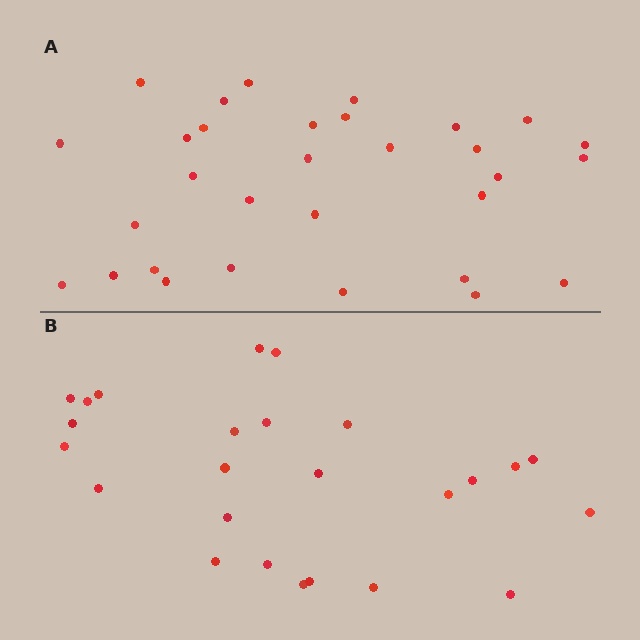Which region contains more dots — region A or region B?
Region A (the top region) has more dots.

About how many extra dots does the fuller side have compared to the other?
Region A has about 6 more dots than region B.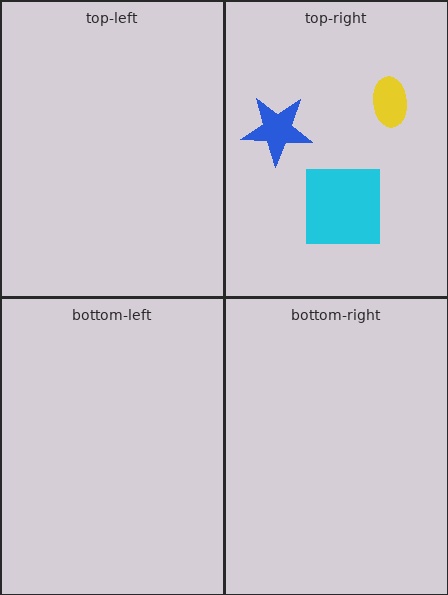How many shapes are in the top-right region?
3.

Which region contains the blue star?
The top-right region.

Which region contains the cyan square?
The top-right region.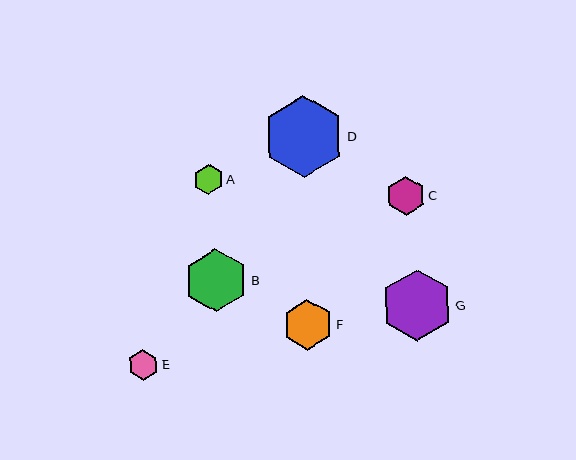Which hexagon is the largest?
Hexagon D is the largest with a size of approximately 82 pixels.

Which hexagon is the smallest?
Hexagon A is the smallest with a size of approximately 30 pixels.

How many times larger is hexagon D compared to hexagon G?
Hexagon D is approximately 1.1 times the size of hexagon G.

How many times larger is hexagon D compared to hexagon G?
Hexagon D is approximately 1.1 times the size of hexagon G.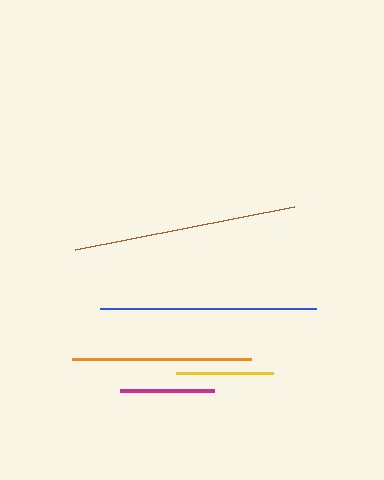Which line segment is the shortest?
The magenta line is the shortest at approximately 94 pixels.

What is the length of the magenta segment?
The magenta segment is approximately 94 pixels long.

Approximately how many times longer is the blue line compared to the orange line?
The blue line is approximately 1.2 times the length of the orange line.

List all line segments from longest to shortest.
From longest to shortest: brown, blue, orange, yellow, magenta.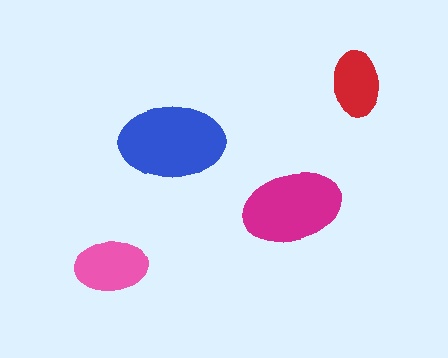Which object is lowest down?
The pink ellipse is bottommost.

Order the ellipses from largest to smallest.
the blue one, the magenta one, the pink one, the red one.